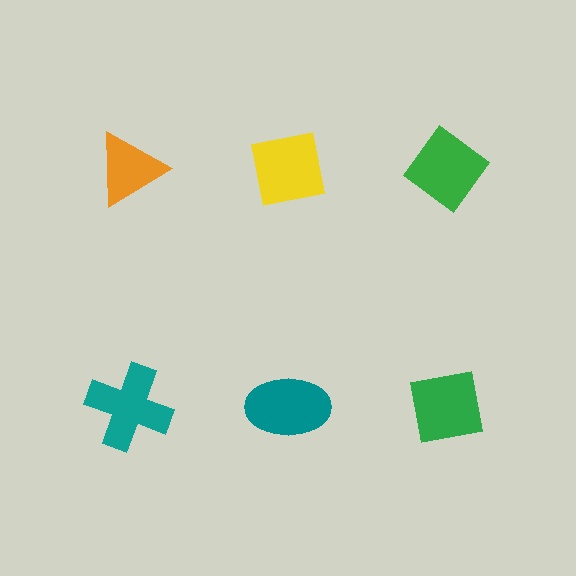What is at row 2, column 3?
A green square.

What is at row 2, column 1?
A teal cross.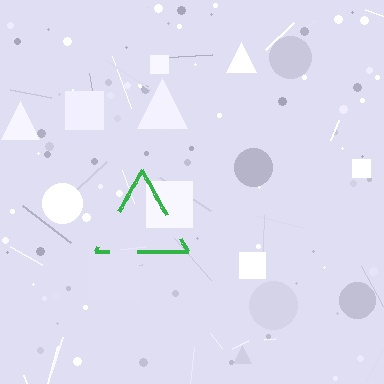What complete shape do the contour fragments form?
The contour fragments form a triangle.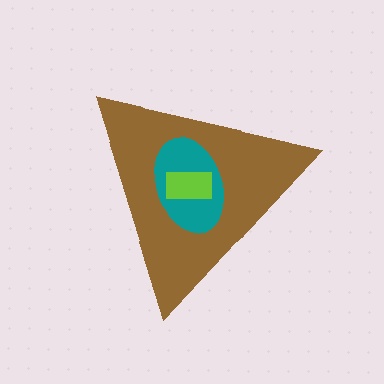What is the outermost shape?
The brown triangle.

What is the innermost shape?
The lime rectangle.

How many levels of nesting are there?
3.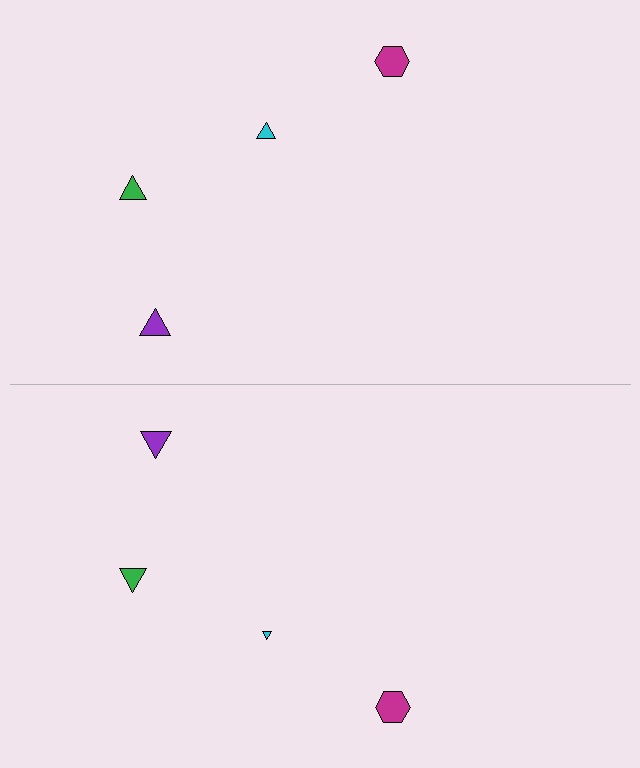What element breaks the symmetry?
The cyan triangle on the bottom side has a different size than its mirror counterpart.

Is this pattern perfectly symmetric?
No, the pattern is not perfectly symmetric. The cyan triangle on the bottom side has a different size than its mirror counterpart.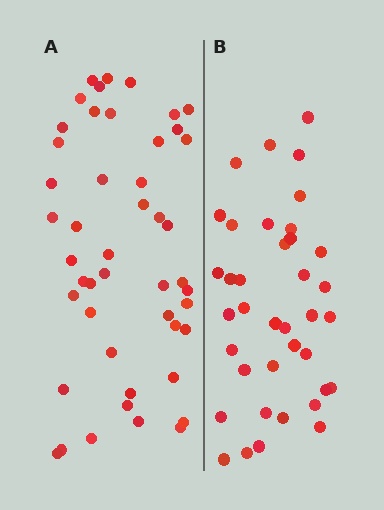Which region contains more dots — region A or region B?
Region A (the left region) has more dots.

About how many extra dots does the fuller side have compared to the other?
Region A has roughly 8 or so more dots than region B.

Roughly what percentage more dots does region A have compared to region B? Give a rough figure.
About 25% more.